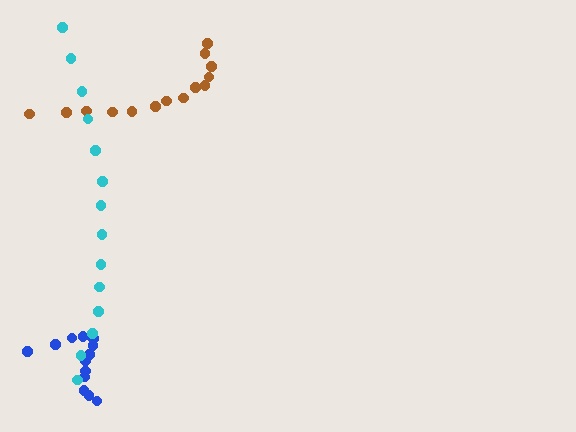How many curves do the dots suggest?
There are 3 distinct paths.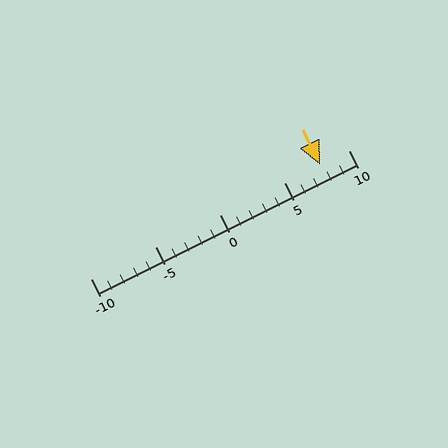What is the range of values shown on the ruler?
The ruler shows values from -10 to 10.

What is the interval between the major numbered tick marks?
The major tick marks are spaced 5 units apart.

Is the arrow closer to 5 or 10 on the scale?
The arrow is closer to 10.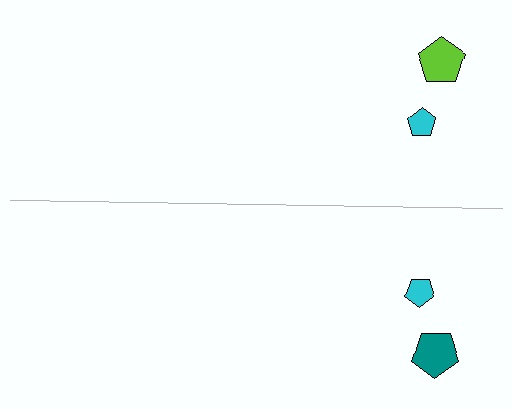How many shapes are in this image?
There are 4 shapes in this image.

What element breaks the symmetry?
The teal pentagon on the bottom side breaks the symmetry — its mirror counterpart is lime.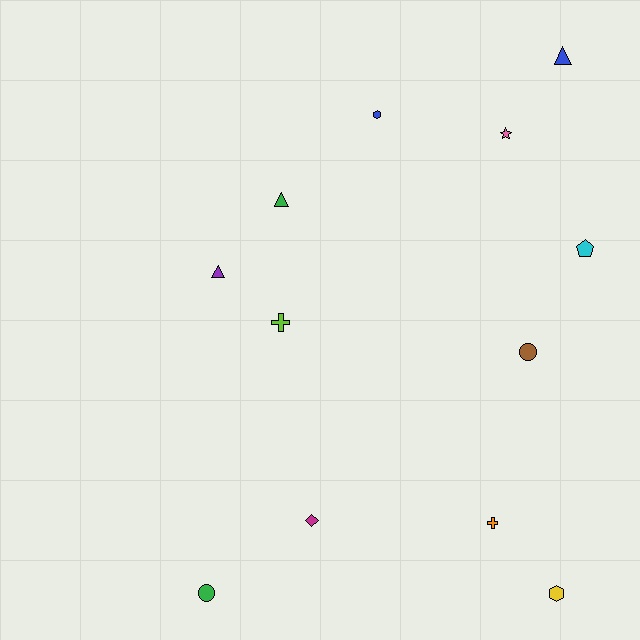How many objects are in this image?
There are 12 objects.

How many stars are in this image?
There is 1 star.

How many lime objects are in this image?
There is 1 lime object.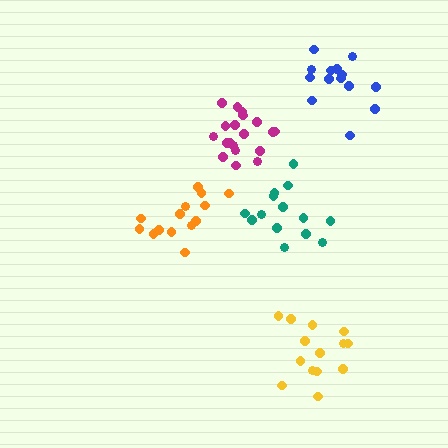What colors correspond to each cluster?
The clusters are colored: teal, magenta, orange, blue, yellow.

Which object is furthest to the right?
The blue cluster is rightmost.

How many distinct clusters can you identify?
There are 5 distinct clusters.